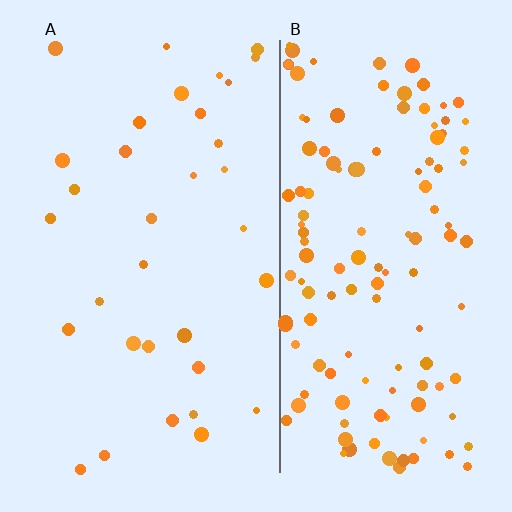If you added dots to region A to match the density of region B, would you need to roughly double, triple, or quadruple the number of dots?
Approximately quadruple.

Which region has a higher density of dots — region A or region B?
B (the right).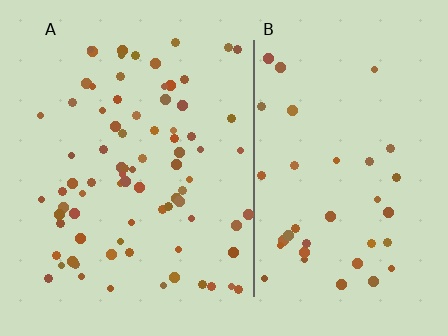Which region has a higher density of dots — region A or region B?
A (the left).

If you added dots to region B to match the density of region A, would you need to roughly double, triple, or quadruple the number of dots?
Approximately double.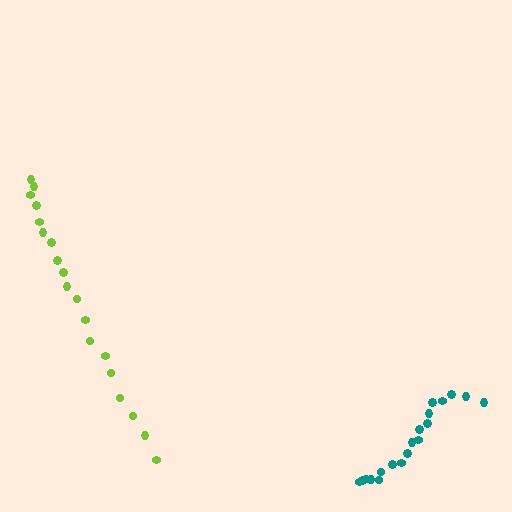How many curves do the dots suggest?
There are 2 distinct paths.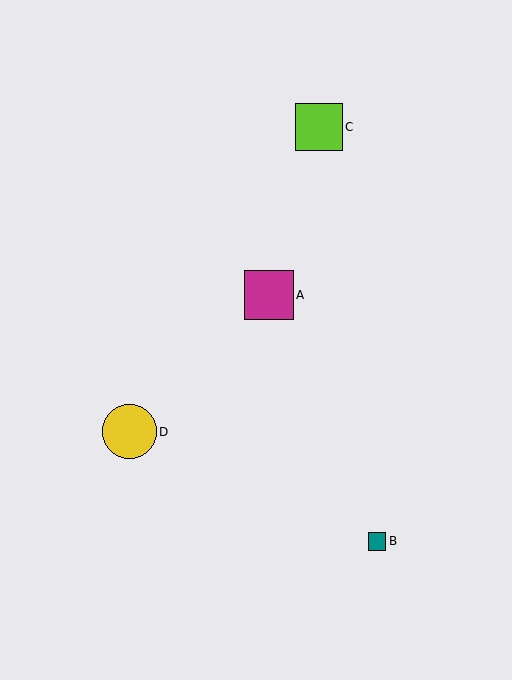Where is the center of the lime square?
The center of the lime square is at (319, 127).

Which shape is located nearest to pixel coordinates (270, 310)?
The magenta square (labeled A) at (269, 295) is nearest to that location.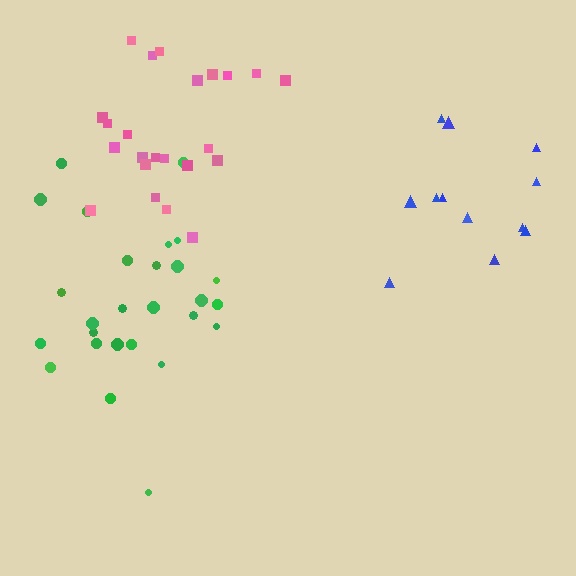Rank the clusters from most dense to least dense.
pink, green, blue.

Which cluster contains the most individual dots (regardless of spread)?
Green (27).